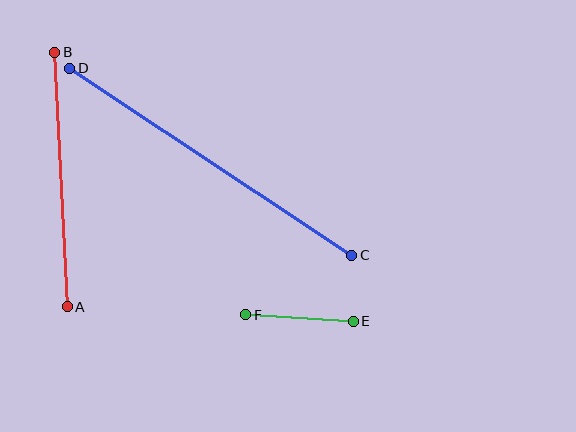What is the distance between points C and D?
The distance is approximately 338 pixels.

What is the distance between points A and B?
The distance is approximately 255 pixels.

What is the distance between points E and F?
The distance is approximately 108 pixels.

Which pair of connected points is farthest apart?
Points C and D are farthest apart.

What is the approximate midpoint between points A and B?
The midpoint is at approximately (61, 179) pixels.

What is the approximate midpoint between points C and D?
The midpoint is at approximately (211, 162) pixels.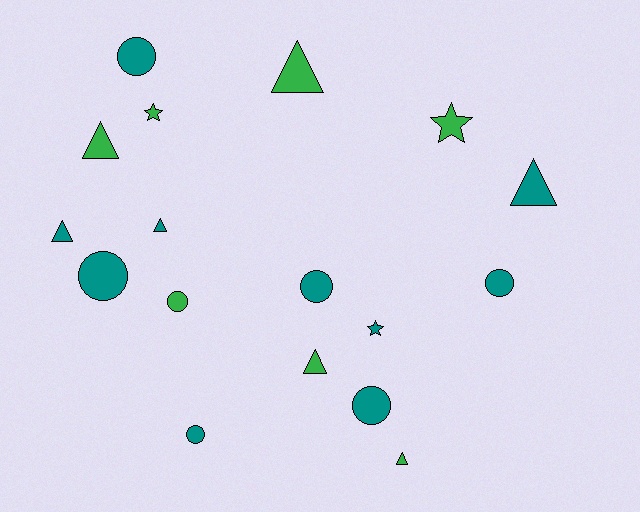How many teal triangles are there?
There are 3 teal triangles.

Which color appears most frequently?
Teal, with 10 objects.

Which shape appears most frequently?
Circle, with 7 objects.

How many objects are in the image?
There are 17 objects.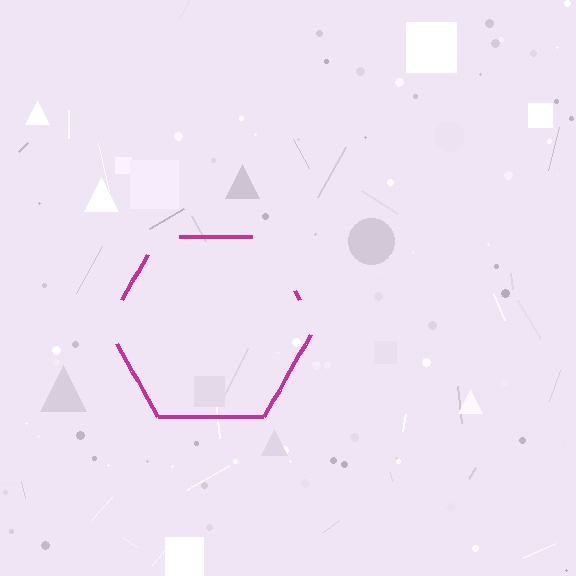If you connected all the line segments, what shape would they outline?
They would outline a hexagon.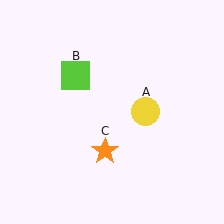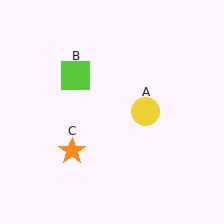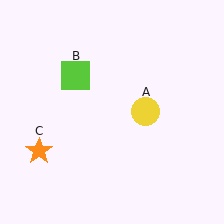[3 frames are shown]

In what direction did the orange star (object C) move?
The orange star (object C) moved left.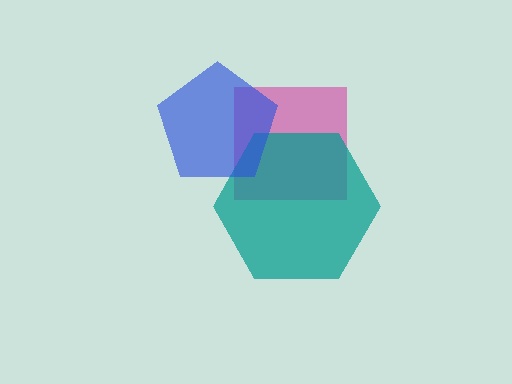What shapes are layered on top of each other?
The layered shapes are: a magenta square, a teal hexagon, a blue pentagon.